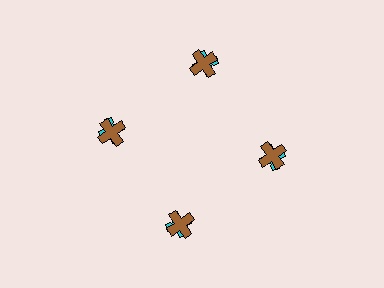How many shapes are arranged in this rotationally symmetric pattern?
There are 8 shapes, arranged in 4 groups of 2.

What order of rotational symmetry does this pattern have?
This pattern has 4-fold rotational symmetry.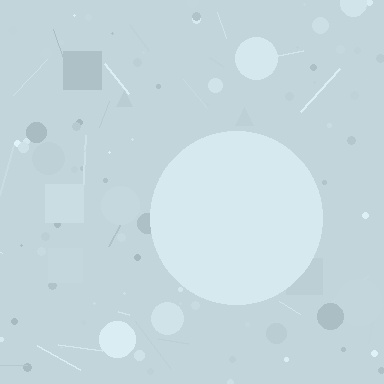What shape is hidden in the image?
A circle is hidden in the image.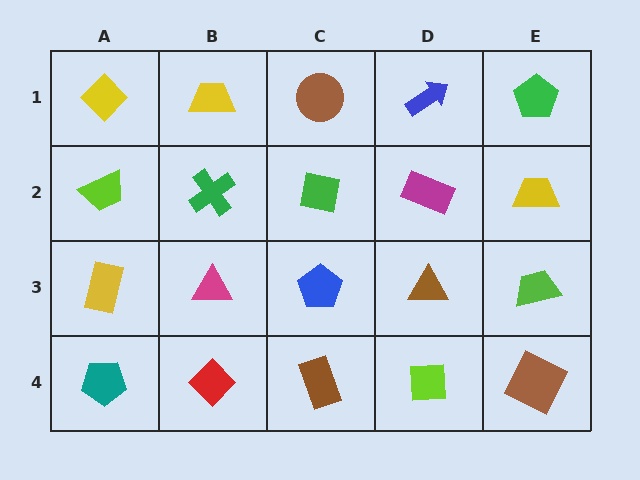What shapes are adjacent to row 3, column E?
A yellow trapezoid (row 2, column E), a brown square (row 4, column E), a brown triangle (row 3, column D).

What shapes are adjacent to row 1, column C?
A green square (row 2, column C), a yellow trapezoid (row 1, column B), a blue arrow (row 1, column D).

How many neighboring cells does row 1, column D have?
3.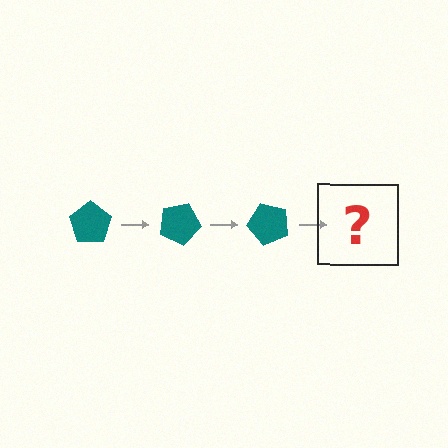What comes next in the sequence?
The next element should be a teal pentagon rotated 75 degrees.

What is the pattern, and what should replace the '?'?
The pattern is that the pentagon rotates 25 degrees each step. The '?' should be a teal pentagon rotated 75 degrees.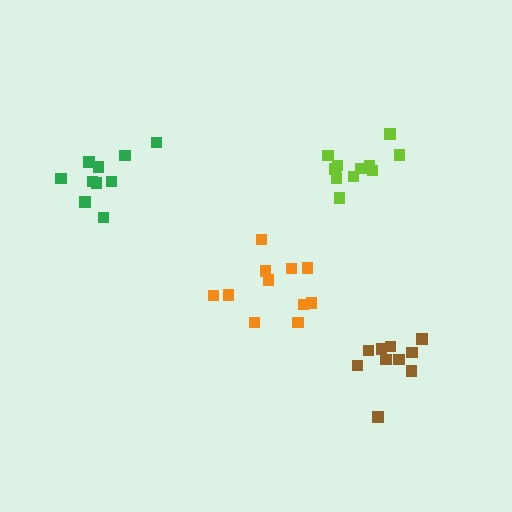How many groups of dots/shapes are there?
There are 4 groups.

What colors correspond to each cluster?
The clusters are colored: lime, green, brown, orange.